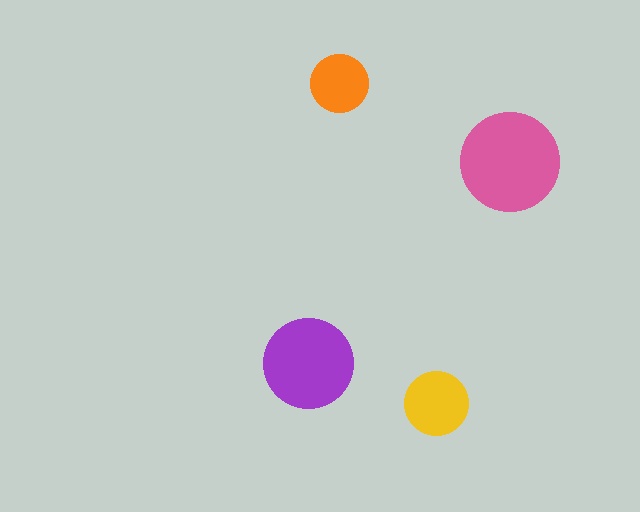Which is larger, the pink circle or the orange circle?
The pink one.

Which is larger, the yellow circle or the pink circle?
The pink one.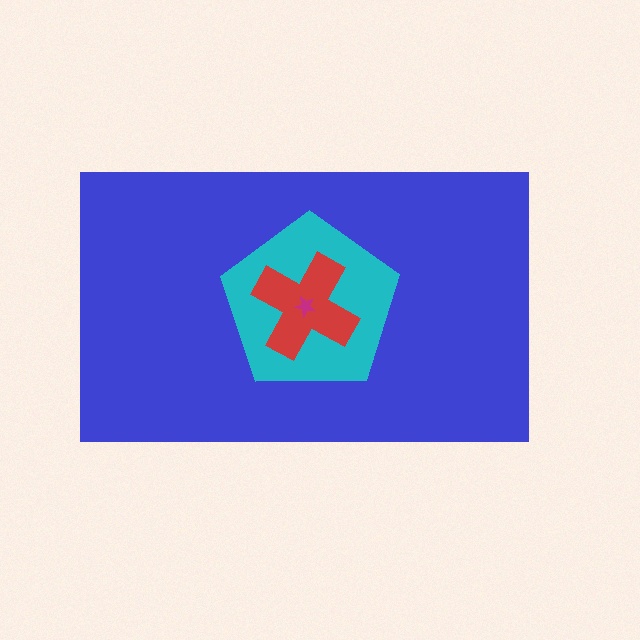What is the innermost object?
The magenta star.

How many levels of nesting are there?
4.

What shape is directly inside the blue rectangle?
The cyan pentagon.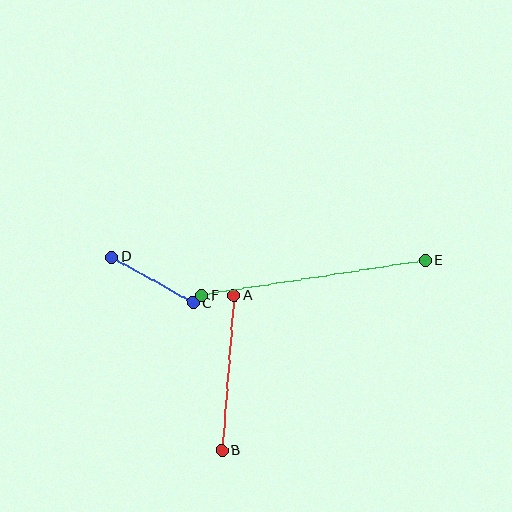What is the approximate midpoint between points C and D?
The midpoint is at approximately (152, 280) pixels.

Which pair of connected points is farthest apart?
Points E and F are farthest apart.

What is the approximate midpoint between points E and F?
The midpoint is at approximately (314, 278) pixels.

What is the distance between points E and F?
The distance is approximately 226 pixels.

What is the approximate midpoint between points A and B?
The midpoint is at approximately (228, 373) pixels.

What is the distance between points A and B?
The distance is approximately 155 pixels.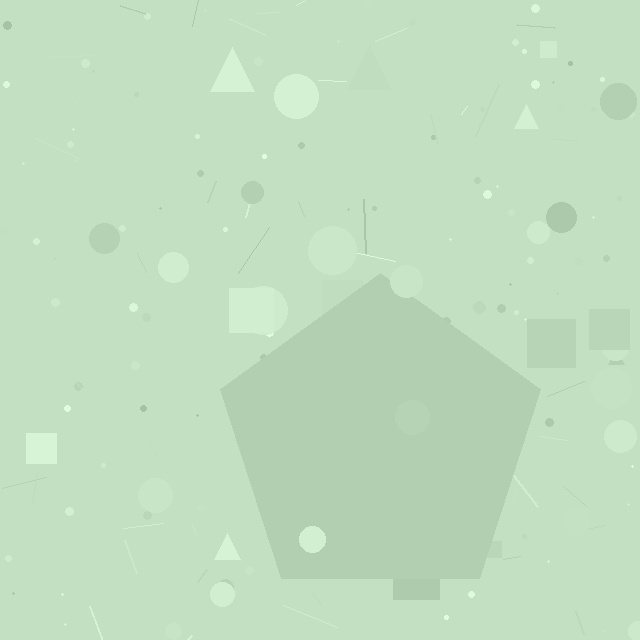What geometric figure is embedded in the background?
A pentagon is embedded in the background.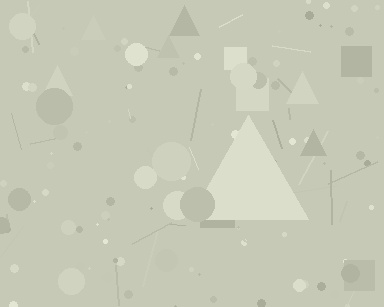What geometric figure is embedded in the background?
A triangle is embedded in the background.